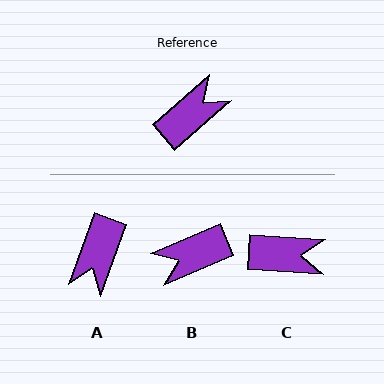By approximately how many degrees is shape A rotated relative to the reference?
Approximately 151 degrees clockwise.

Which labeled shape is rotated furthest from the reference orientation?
B, about 162 degrees away.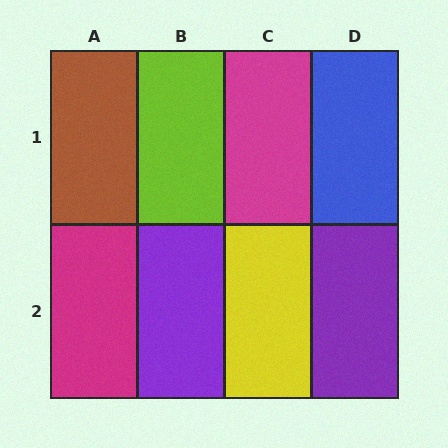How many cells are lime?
1 cell is lime.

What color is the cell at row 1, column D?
Blue.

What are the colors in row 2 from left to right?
Magenta, purple, yellow, purple.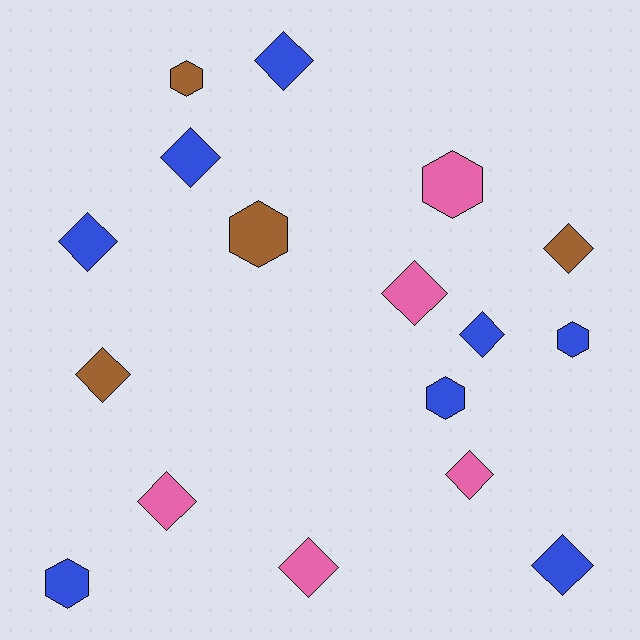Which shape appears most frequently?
Diamond, with 11 objects.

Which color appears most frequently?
Blue, with 8 objects.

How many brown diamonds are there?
There are 2 brown diamonds.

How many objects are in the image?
There are 17 objects.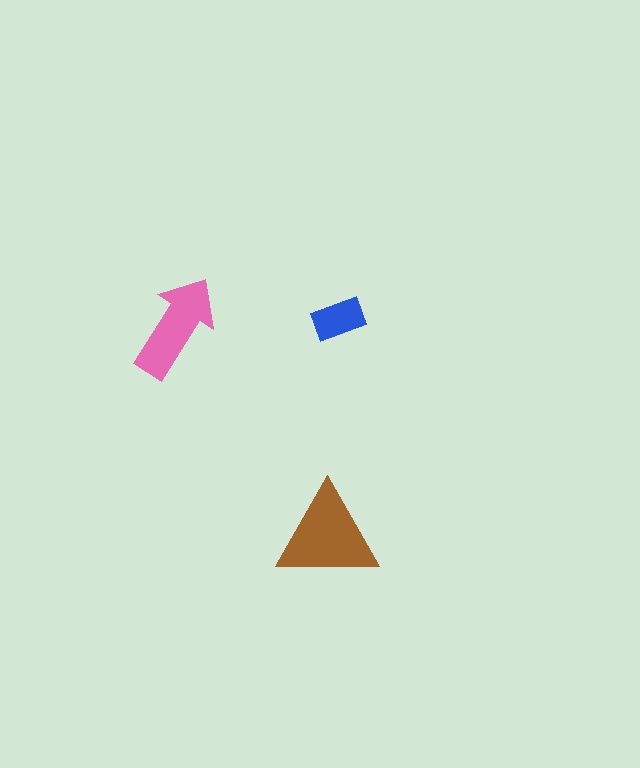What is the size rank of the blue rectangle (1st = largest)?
3rd.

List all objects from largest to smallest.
The brown triangle, the pink arrow, the blue rectangle.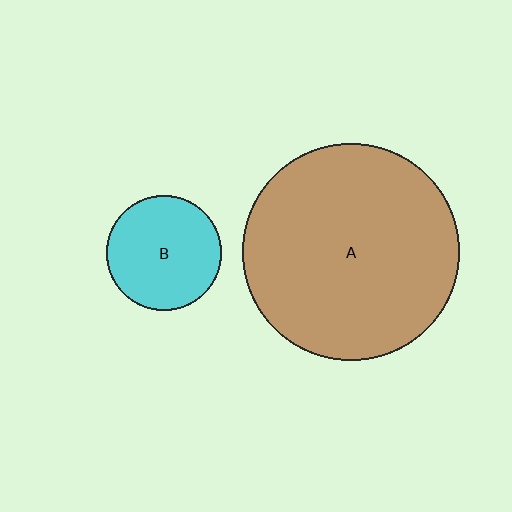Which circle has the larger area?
Circle A (brown).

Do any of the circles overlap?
No, none of the circles overlap.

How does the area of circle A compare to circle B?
Approximately 3.5 times.